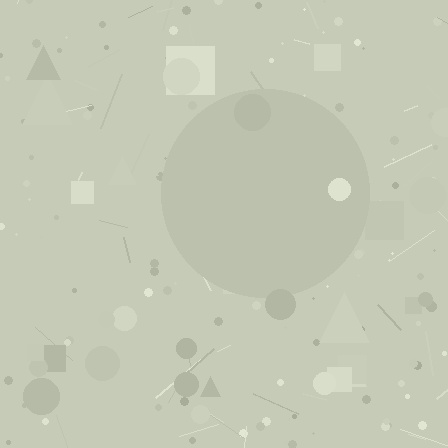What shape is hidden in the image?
A circle is hidden in the image.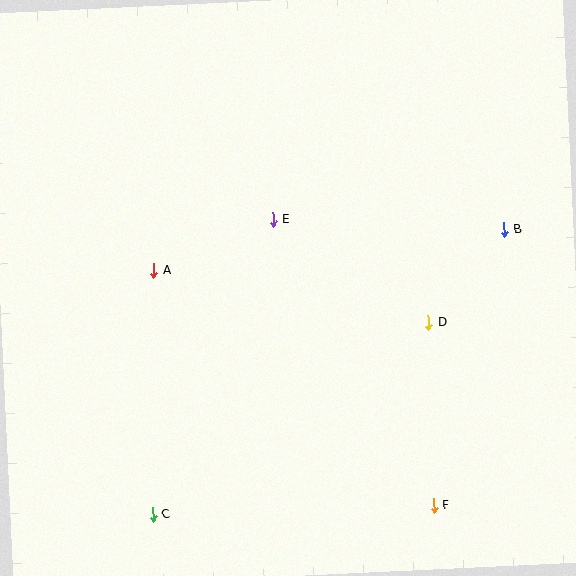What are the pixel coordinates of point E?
Point E is at (273, 219).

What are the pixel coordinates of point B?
Point B is at (504, 229).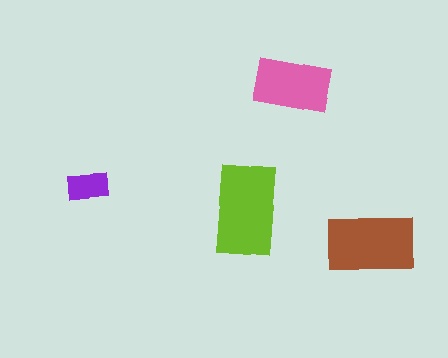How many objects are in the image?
There are 4 objects in the image.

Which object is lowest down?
The brown rectangle is bottommost.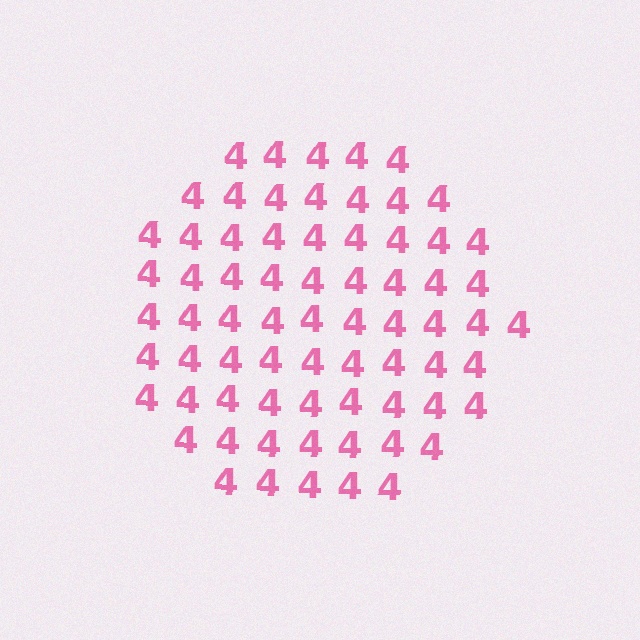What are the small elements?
The small elements are digit 4's.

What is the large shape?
The large shape is a circle.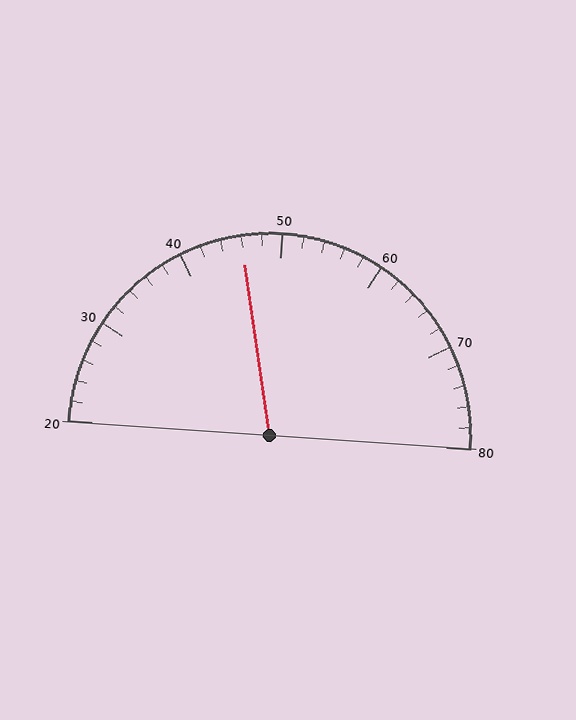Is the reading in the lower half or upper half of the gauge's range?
The reading is in the lower half of the range (20 to 80).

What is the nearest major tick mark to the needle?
The nearest major tick mark is 50.